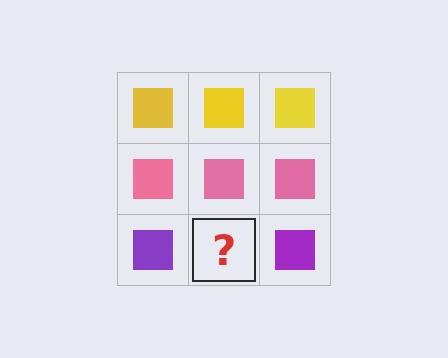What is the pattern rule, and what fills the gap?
The rule is that each row has a consistent color. The gap should be filled with a purple square.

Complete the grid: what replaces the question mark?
The question mark should be replaced with a purple square.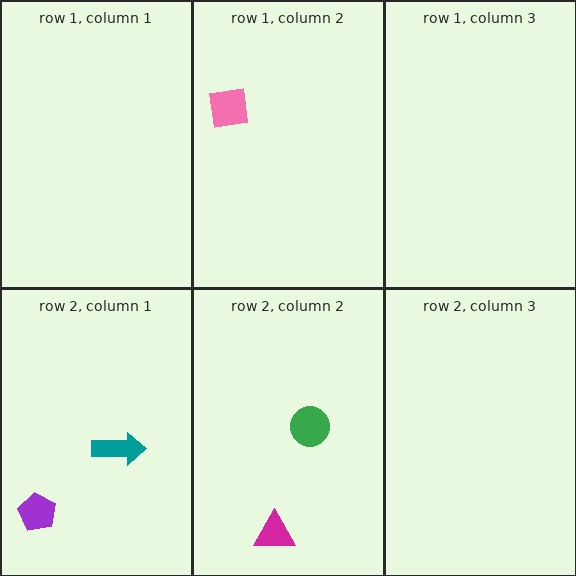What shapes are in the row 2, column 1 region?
The teal arrow, the purple pentagon.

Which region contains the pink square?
The row 1, column 2 region.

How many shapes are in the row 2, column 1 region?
2.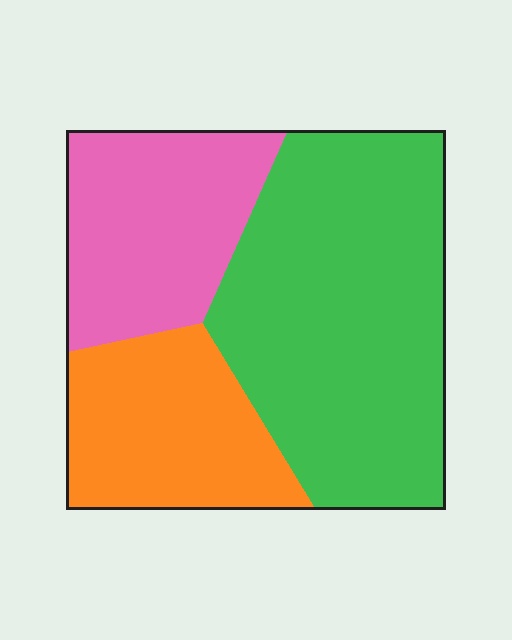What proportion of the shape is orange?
Orange covers 24% of the shape.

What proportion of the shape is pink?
Pink takes up about one quarter (1/4) of the shape.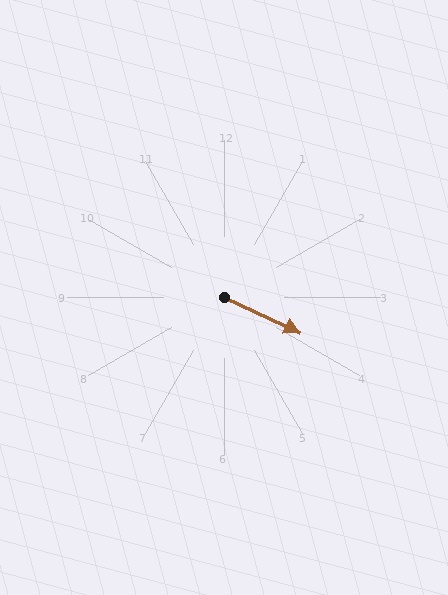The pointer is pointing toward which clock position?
Roughly 4 o'clock.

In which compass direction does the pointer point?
Southeast.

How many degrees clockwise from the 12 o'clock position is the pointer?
Approximately 115 degrees.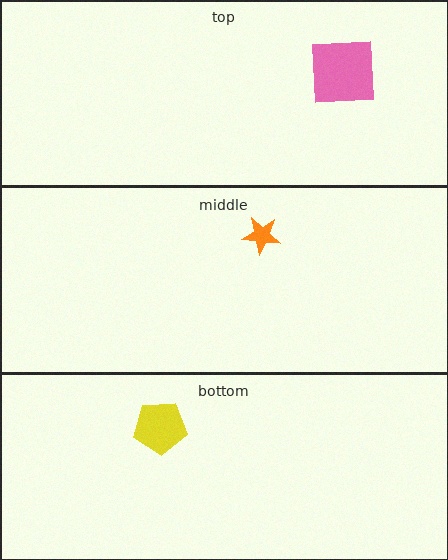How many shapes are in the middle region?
1.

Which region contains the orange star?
The middle region.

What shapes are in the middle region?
The orange star.